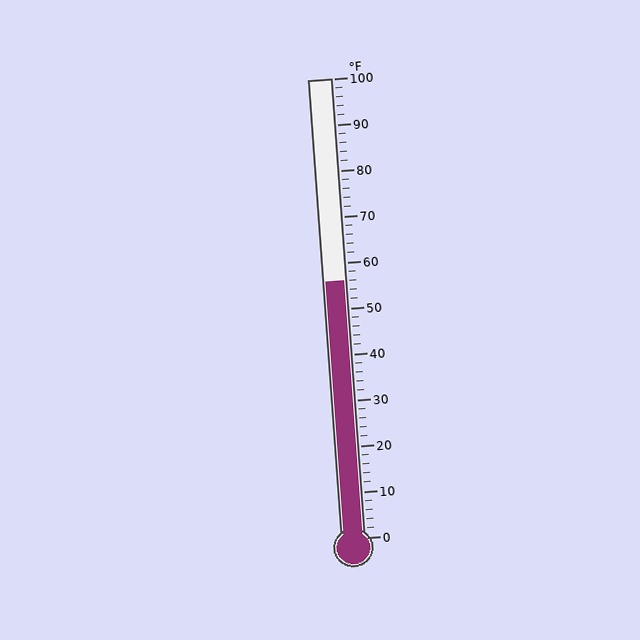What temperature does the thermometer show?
The thermometer shows approximately 56°F.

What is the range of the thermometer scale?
The thermometer scale ranges from 0°F to 100°F.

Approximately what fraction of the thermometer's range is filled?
The thermometer is filled to approximately 55% of its range.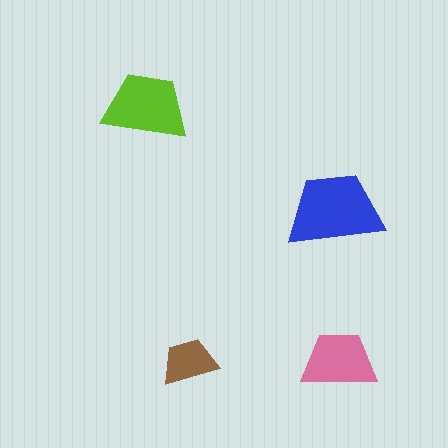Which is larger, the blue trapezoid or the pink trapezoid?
The blue one.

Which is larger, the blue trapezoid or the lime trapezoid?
The blue one.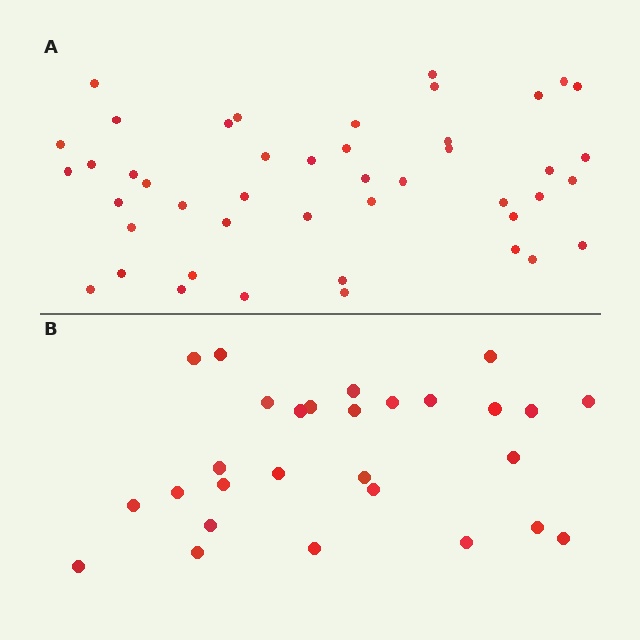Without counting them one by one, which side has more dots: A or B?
Region A (the top region) has more dots.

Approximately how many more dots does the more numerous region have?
Region A has approximately 15 more dots than region B.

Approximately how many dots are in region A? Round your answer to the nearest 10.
About 40 dots. (The exact count is 45, which rounds to 40.)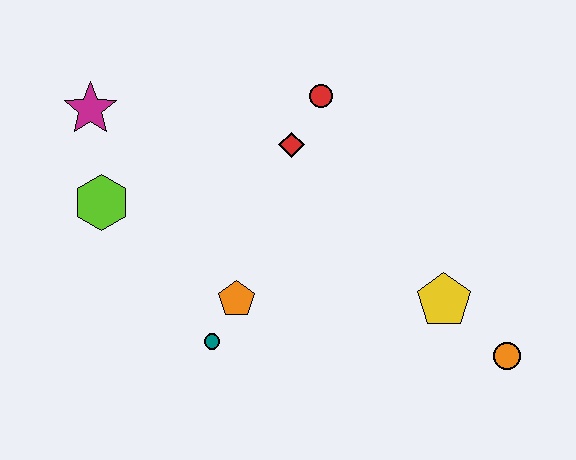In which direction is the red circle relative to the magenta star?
The red circle is to the right of the magenta star.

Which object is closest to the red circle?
The red diamond is closest to the red circle.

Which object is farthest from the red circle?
The orange circle is farthest from the red circle.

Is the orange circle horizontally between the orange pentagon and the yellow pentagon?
No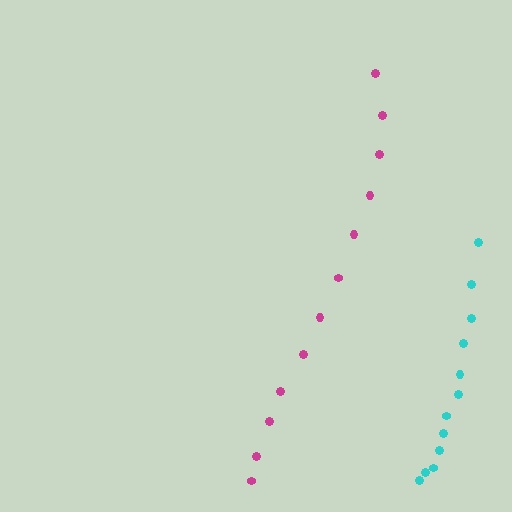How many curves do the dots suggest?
There are 2 distinct paths.